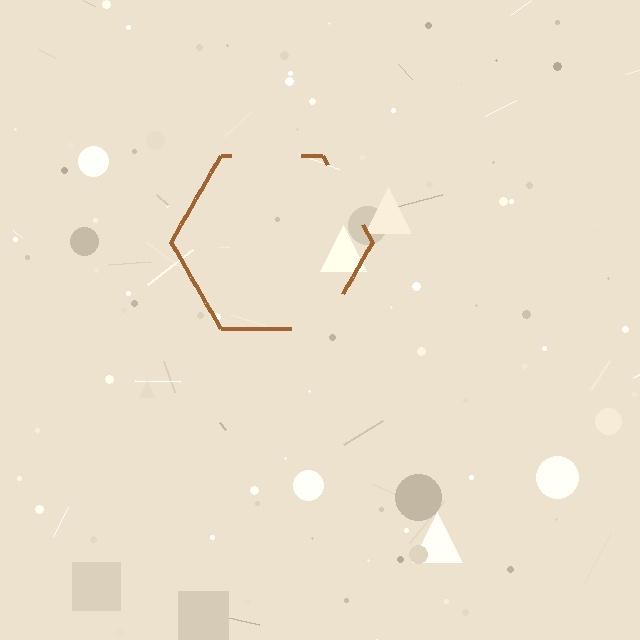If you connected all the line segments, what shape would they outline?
They would outline a hexagon.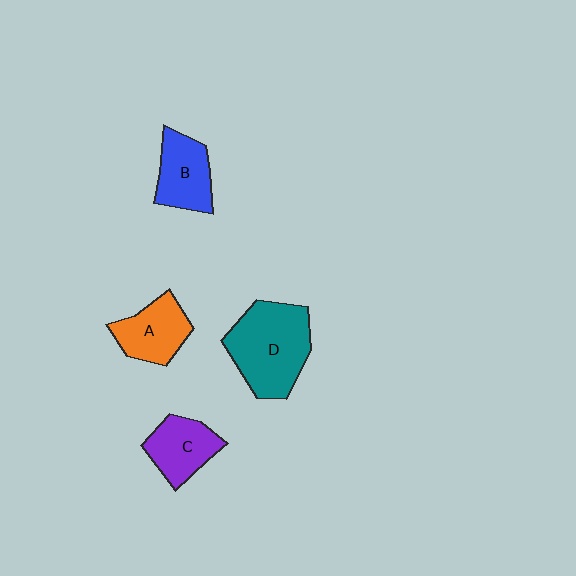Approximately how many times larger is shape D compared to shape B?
Approximately 1.7 times.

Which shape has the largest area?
Shape D (teal).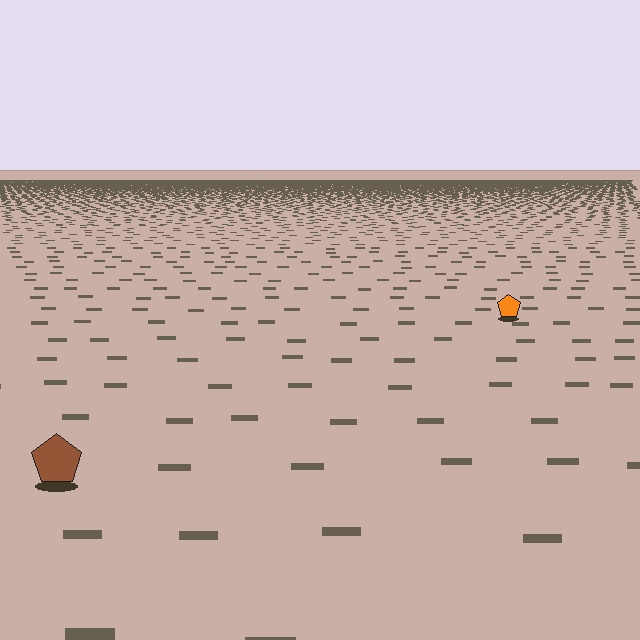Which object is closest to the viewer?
The brown pentagon is closest. The texture marks near it are larger and more spread out.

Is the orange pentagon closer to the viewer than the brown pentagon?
No. The brown pentagon is closer — you can tell from the texture gradient: the ground texture is coarser near it.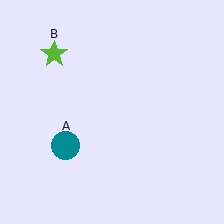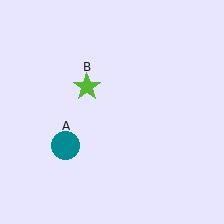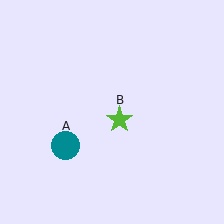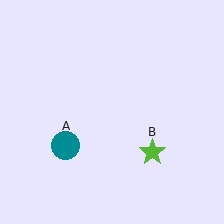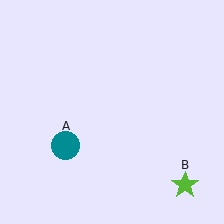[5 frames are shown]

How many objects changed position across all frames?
1 object changed position: lime star (object B).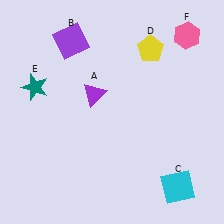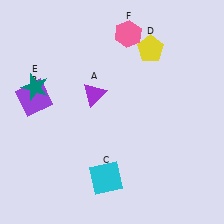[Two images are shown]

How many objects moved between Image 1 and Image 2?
3 objects moved between the two images.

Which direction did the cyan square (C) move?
The cyan square (C) moved left.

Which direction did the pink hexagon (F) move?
The pink hexagon (F) moved left.